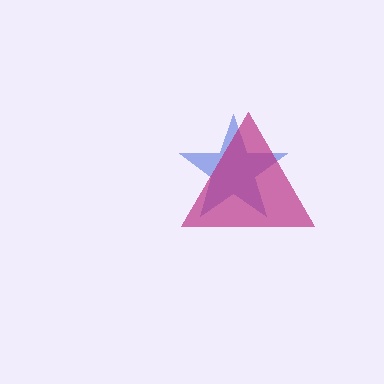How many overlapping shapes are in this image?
There are 2 overlapping shapes in the image.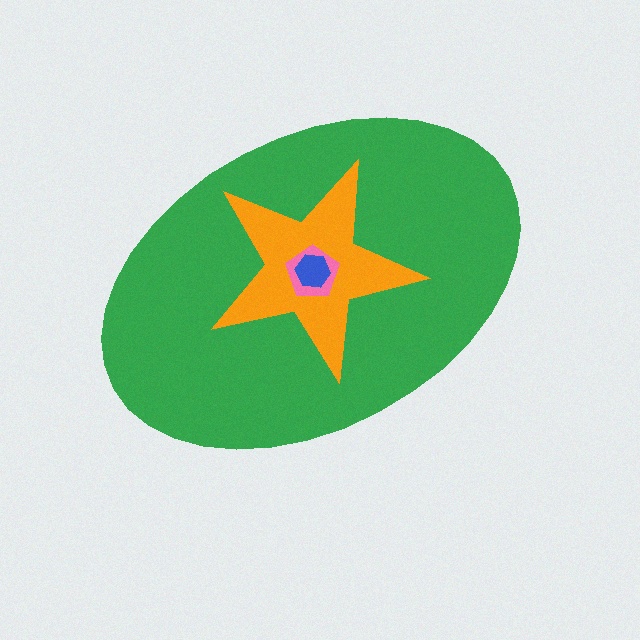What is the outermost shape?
The green ellipse.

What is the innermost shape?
The blue hexagon.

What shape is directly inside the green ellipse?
The orange star.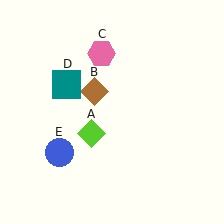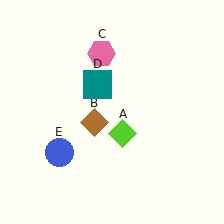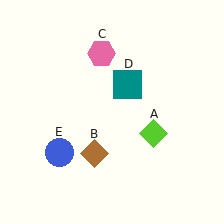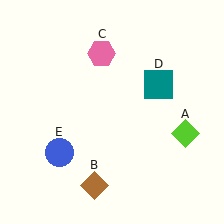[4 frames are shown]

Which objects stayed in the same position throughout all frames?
Pink hexagon (object C) and blue circle (object E) remained stationary.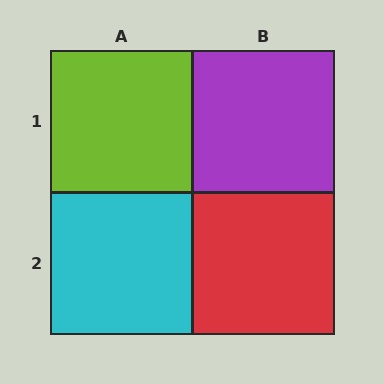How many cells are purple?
1 cell is purple.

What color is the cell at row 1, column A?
Lime.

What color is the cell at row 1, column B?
Purple.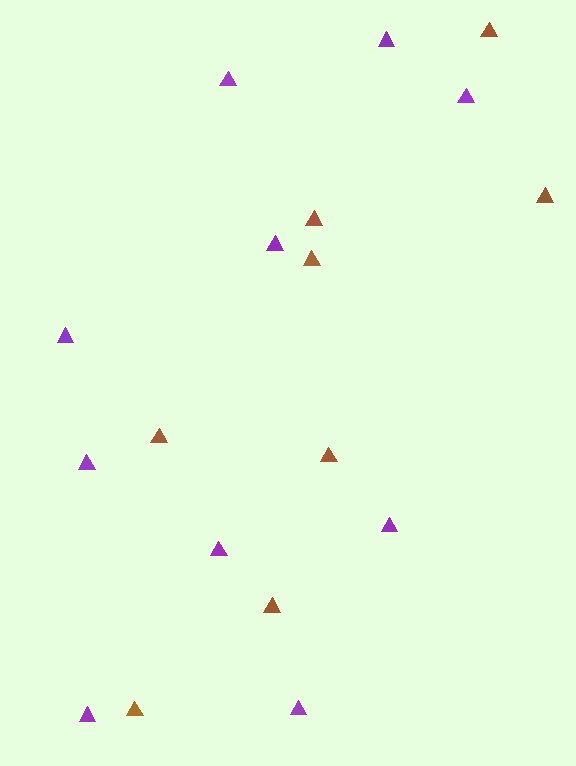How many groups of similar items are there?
There are 2 groups: one group of brown triangles (8) and one group of purple triangles (10).